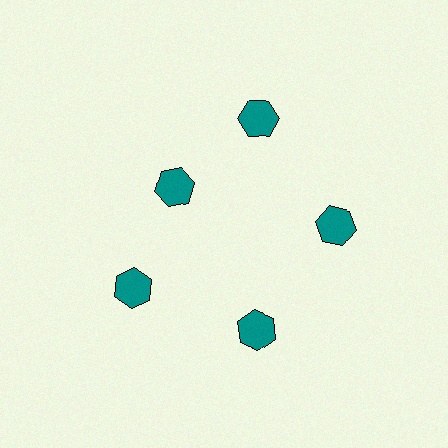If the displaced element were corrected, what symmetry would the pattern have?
It would have 5-fold rotational symmetry — the pattern would map onto itself every 72 degrees.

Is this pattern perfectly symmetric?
No. The 5 teal hexagons are arranged in a ring, but one element near the 10 o'clock position is pulled inward toward the center, breaking the 5-fold rotational symmetry.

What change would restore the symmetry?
The symmetry would be restored by moving it outward, back onto the ring so that all 5 hexagons sit at equal angles and equal distance from the center.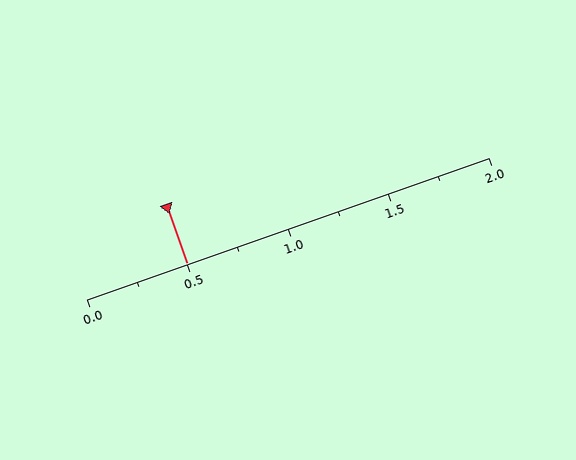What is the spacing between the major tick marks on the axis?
The major ticks are spaced 0.5 apart.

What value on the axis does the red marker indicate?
The marker indicates approximately 0.5.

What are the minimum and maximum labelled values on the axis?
The axis runs from 0.0 to 2.0.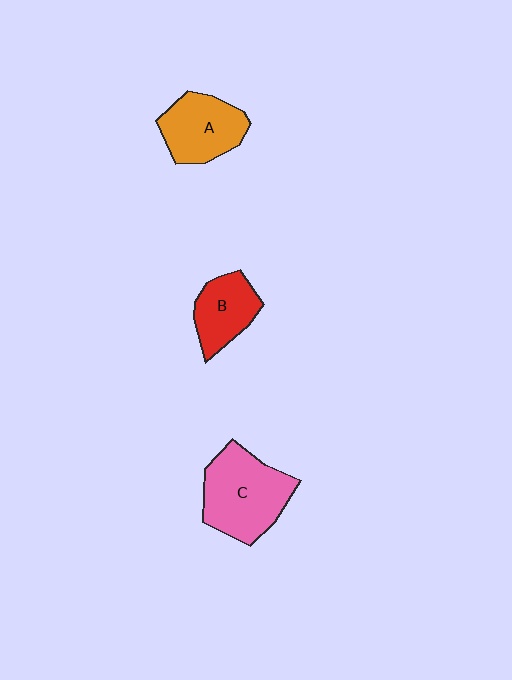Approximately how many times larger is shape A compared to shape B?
Approximately 1.2 times.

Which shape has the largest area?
Shape C (pink).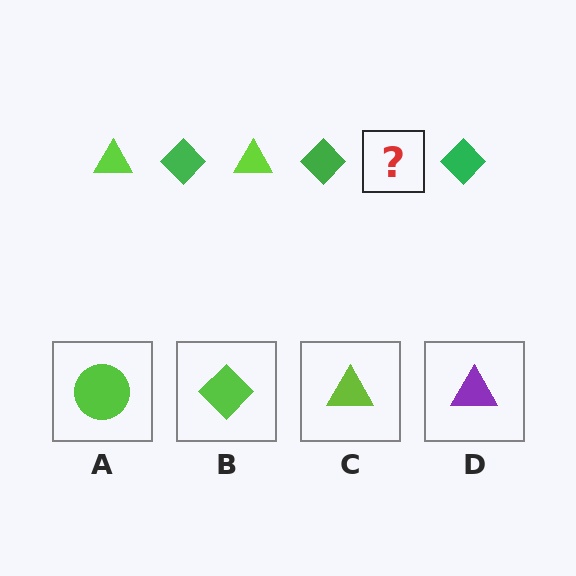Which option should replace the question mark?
Option C.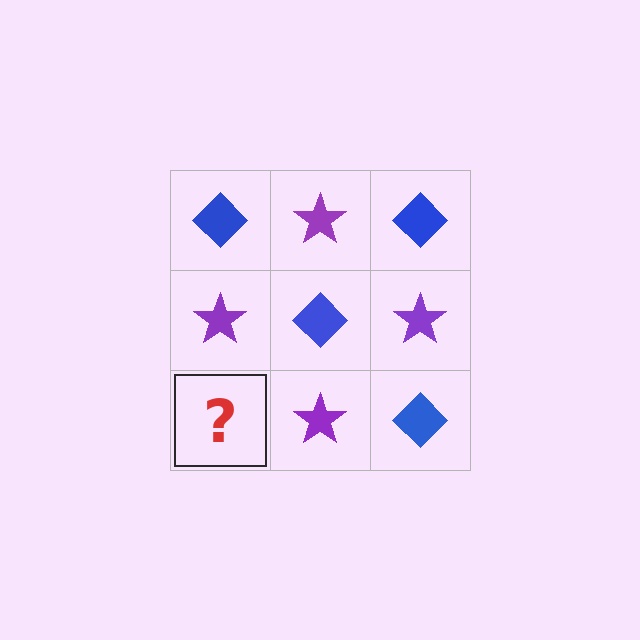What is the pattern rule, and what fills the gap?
The rule is that it alternates blue diamond and purple star in a checkerboard pattern. The gap should be filled with a blue diamond.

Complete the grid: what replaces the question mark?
The question mark should be replaced with a blue diamond.